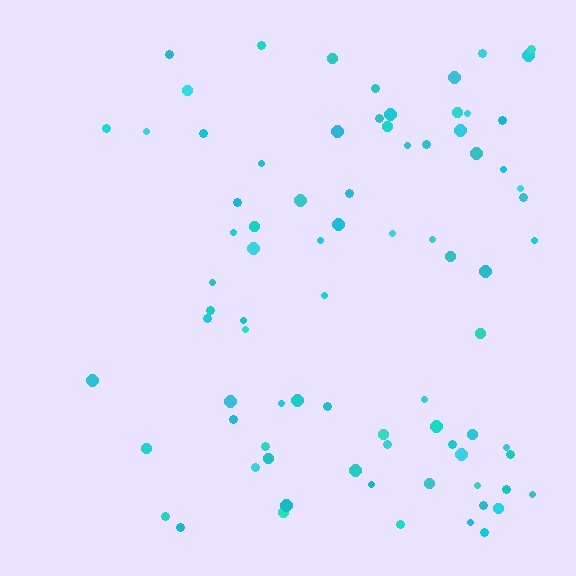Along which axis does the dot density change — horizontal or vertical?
Horizontal.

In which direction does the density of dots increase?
From left to right, with the right side densest.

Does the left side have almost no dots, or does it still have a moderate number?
Still a moderate number, just noticeably fewer than the right.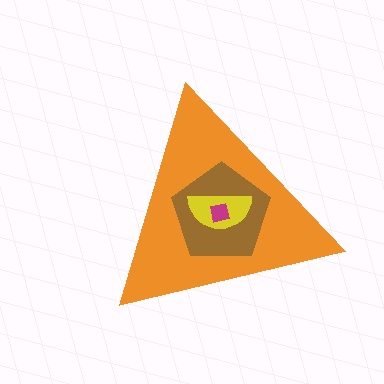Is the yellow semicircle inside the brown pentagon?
Yes.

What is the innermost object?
The magenta square.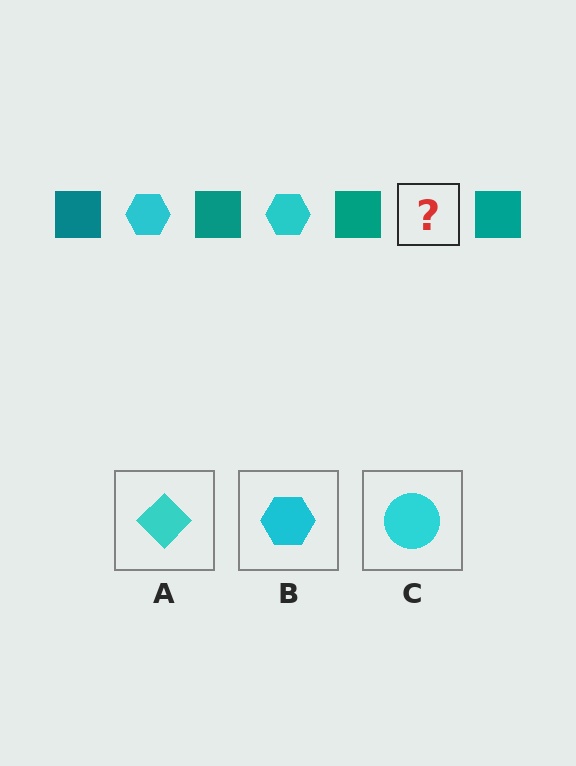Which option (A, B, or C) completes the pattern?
B.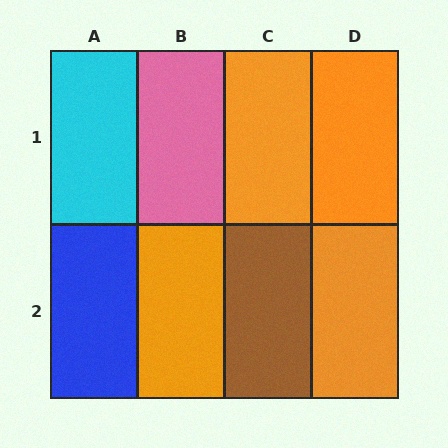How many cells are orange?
4 cells are orange.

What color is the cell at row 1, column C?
Orange.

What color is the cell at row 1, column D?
Orange.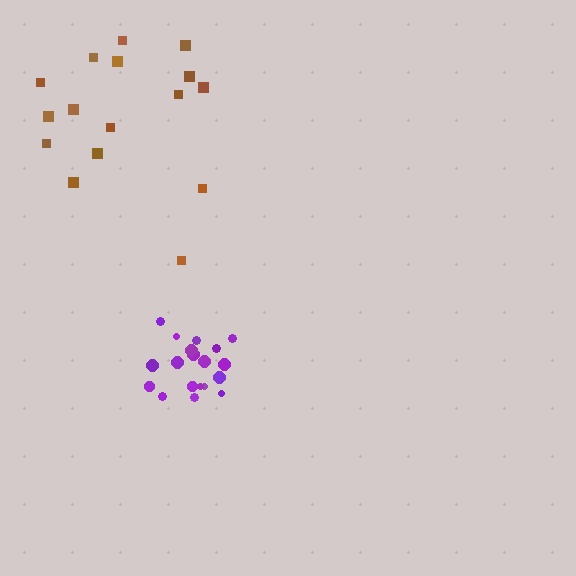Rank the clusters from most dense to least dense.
purple, brown.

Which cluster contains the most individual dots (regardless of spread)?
Purple (19).